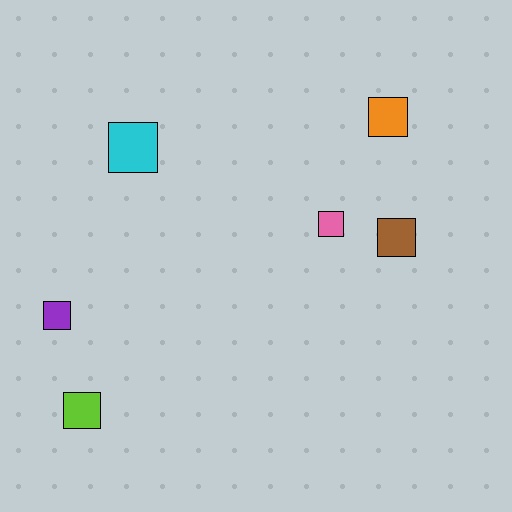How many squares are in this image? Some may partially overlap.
There are 6 squares.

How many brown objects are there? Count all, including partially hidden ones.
There is 1 brown object.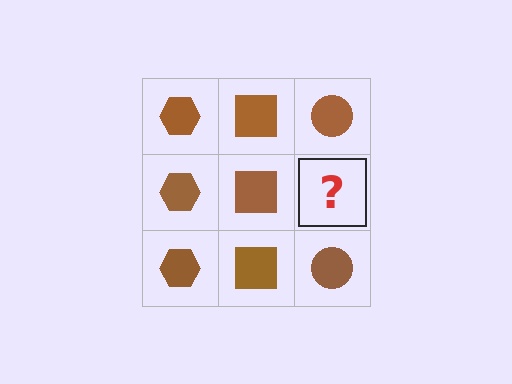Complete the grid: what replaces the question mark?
The question mark should be replaced with a brown circle.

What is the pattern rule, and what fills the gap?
The rule is that each column has a consistent shape. The gap should be filled with a brown circle.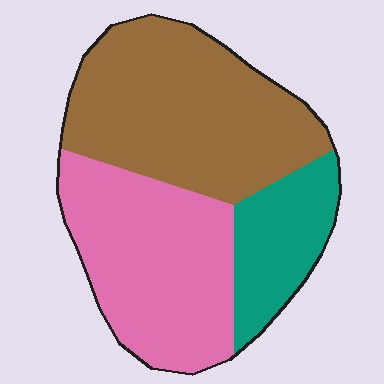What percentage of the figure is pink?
Pink covers about 40% of the figure.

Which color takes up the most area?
Brown, at roughly 45%.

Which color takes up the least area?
Teal, at roughly 20%.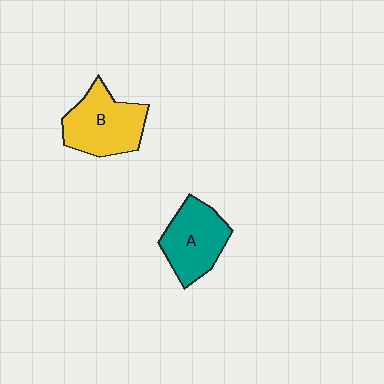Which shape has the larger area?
Shape B (yellow).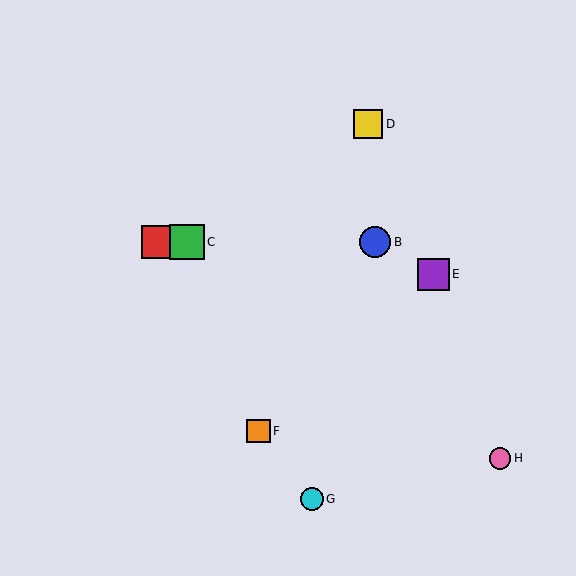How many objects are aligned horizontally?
3 objects (A, B, C) are aligned horizontally.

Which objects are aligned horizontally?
Objects A, B, C are aligned horizontally.